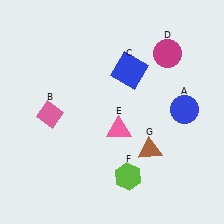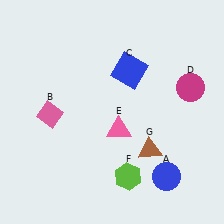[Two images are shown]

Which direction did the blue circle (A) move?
The blue circle (A) moved down.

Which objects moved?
The objects that moved are: the blue circle (A), the magenta circle (D).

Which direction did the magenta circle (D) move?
The magenta circle (D) moved down.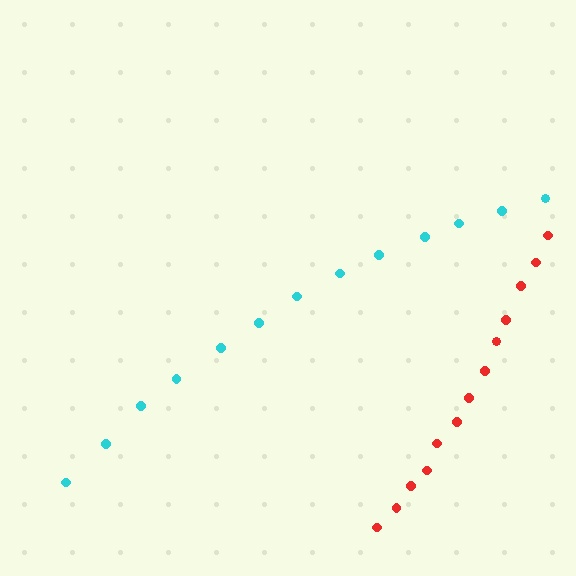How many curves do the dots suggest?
There are 2 distinct paths.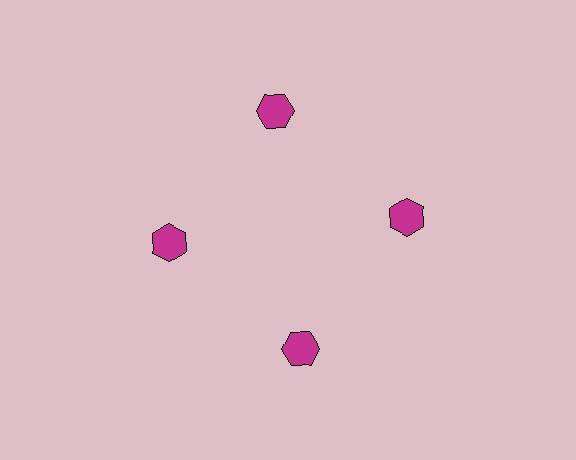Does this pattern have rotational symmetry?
Yes, this pattern has 4-fold rotational symmetry. It looks the same after rotating 90 degrees around the center.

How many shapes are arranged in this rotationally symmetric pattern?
There are 4 shapes, arranged in 4 groups of 1.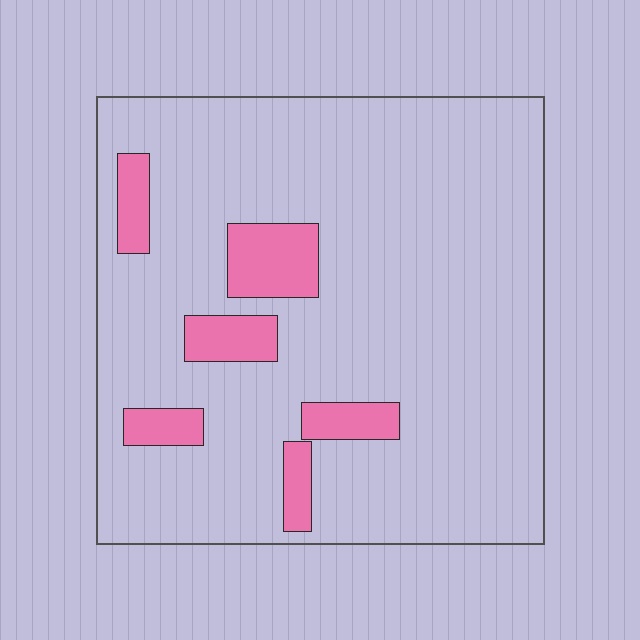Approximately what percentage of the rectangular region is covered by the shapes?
Approximately 10%.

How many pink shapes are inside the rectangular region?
6.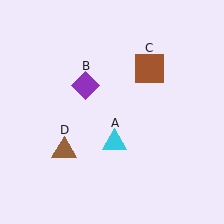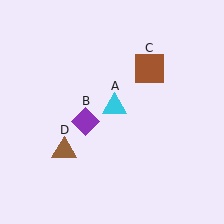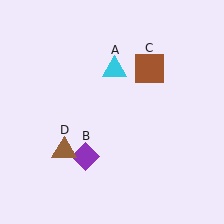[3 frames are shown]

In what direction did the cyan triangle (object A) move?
The cyan triangle (object A) moved up.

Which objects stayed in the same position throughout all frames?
Brown square (object C) and brown triangle (object D) remained stationary.